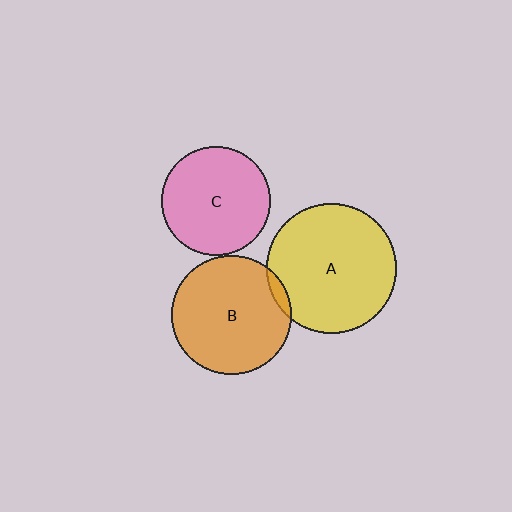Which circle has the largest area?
Circle A (yellow).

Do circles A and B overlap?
Yes.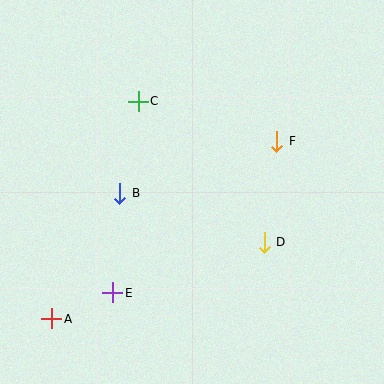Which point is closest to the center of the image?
Point B at (120, 193) is closest to the center.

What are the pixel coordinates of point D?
Point D is at (264, 242).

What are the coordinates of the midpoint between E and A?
The midpoint between E and A is at (82, 306).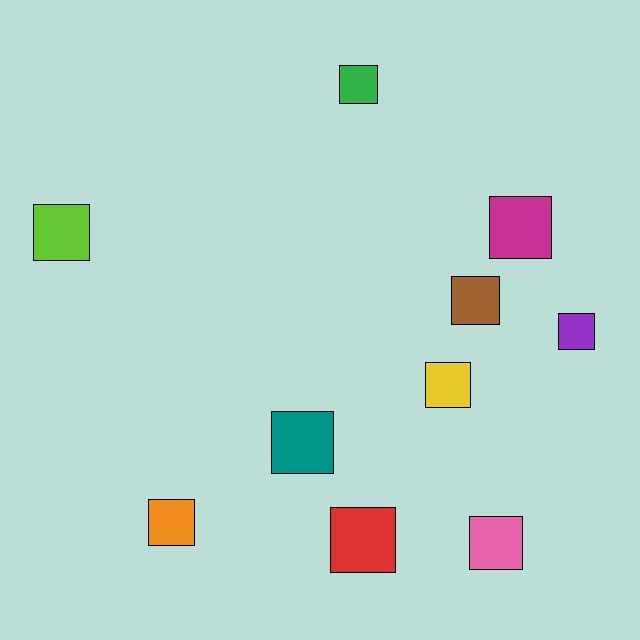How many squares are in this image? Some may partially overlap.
There are 10 squares.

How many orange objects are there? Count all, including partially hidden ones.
There is 1 orange object.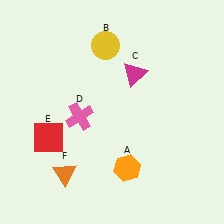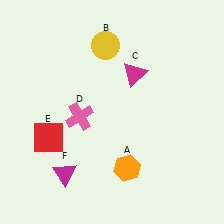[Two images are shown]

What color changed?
The triangle (F) changed from orange in Image 1 to magenta in Image 2.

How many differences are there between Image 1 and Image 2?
There is 1 difference between the two images.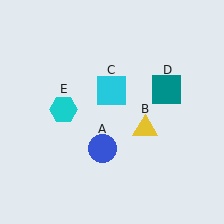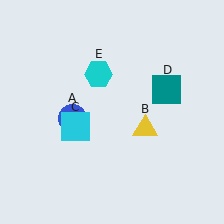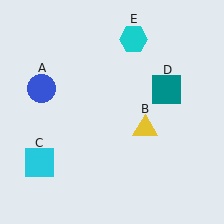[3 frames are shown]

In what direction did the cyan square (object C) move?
The cyan square (object C) moved down and to the left.